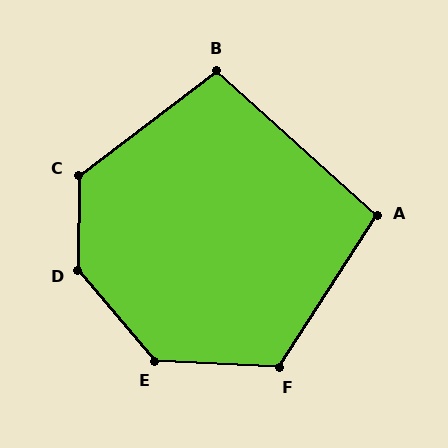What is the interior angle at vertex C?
Approximately 128 degrees (obtuse).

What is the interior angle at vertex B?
Approximately 101 degrees (obtuse).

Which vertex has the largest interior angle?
D, at approximately 139 degrees.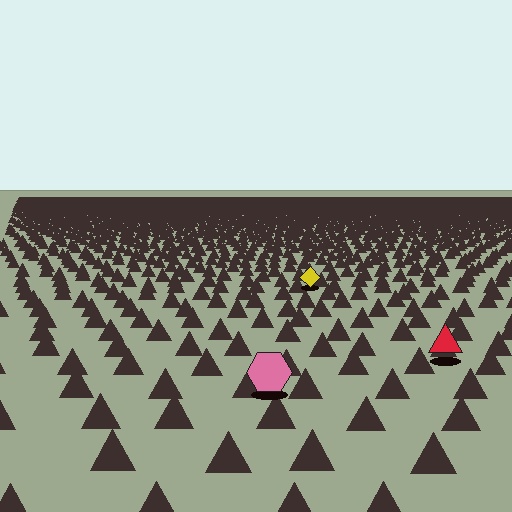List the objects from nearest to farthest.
From nearest to farthest: the pink hexagon, the red triangle, the yellow diamond.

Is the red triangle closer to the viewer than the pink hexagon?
No. The pink hexagon is closer — you can tell from the texture gradient: the ground texture is coarser near it.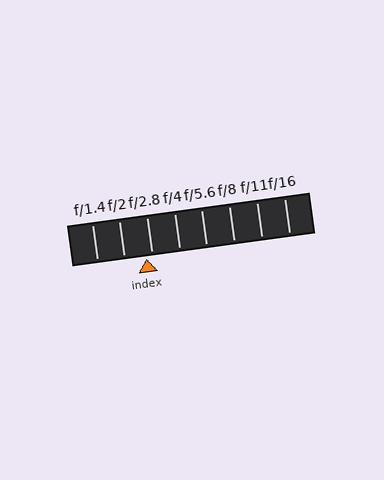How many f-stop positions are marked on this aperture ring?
There are 8 f-stop positions marked.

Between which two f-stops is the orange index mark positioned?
The index mark is between f/2 and f/2.8.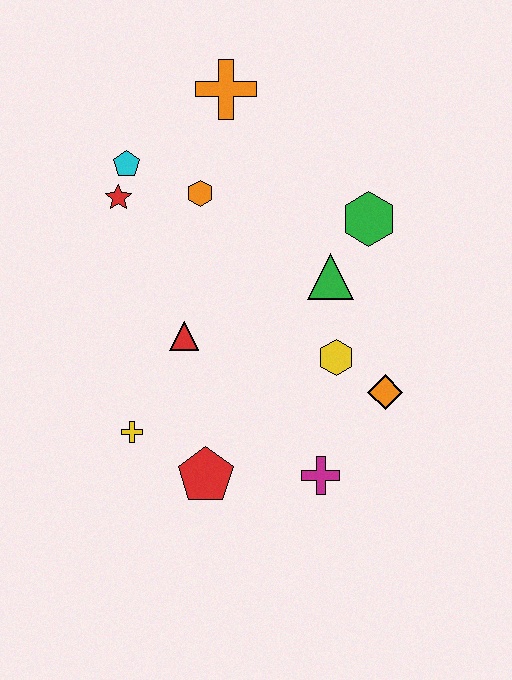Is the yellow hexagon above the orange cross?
No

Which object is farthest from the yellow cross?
The orange cross is farthest from the yellow cross.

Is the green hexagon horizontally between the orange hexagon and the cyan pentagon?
No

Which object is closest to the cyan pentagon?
The red star is closest to the cyan pentagon.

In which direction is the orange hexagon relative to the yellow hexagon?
The orange hexagon is above the yellow hexagon.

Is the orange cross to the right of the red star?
Yes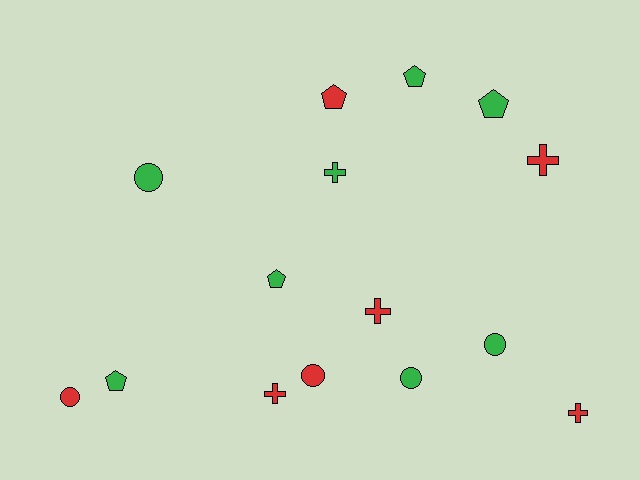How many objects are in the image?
There are 15 objects.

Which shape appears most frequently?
Pentagon, with 5 objects.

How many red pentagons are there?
There is 1 red pentagon.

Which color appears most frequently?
Green, with 8 objects.